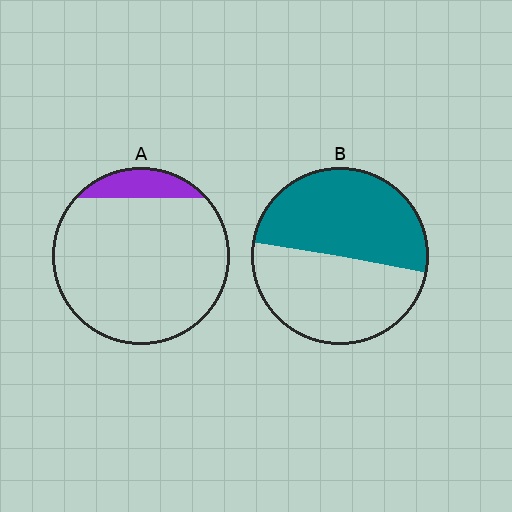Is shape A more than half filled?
No.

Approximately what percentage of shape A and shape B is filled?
A is approximately 10% and B is approximately 50%.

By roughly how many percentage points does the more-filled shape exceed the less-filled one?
By roughly 40 percentage points (B over A).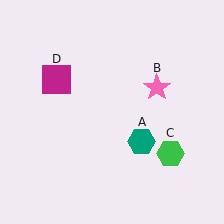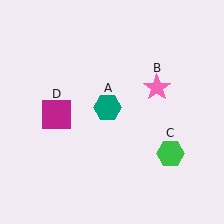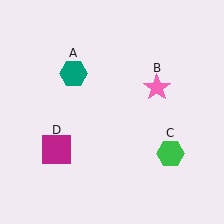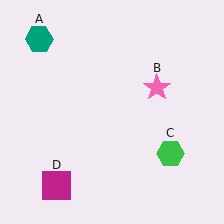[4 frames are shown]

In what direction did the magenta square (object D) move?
The magenta square (object D) moved down.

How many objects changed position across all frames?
2 objects changed position: teal hexagon (object A), magenta square (object D).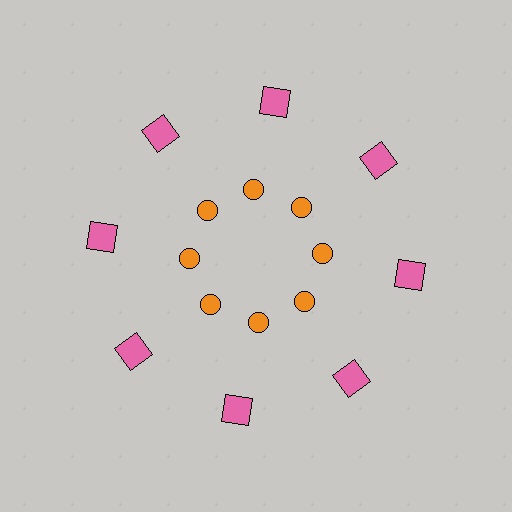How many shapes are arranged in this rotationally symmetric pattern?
There are 16 shapes, arranged in 8 groups of 2.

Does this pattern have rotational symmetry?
Yes, this pattern has 8-fold rotational symmetry. It looks the same after rotating 45 degrees around the center.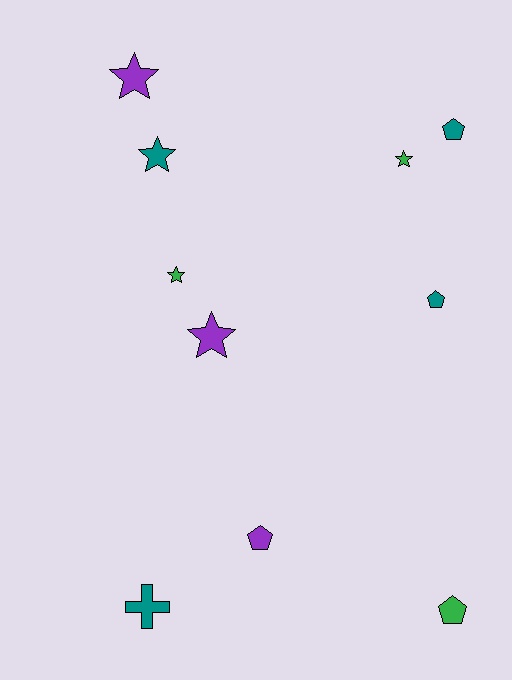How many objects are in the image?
There are 10 objects.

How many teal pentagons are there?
There are 2 teal pentagons.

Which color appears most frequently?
Teal, with 4 objects.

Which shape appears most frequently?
Star, with 5 objects.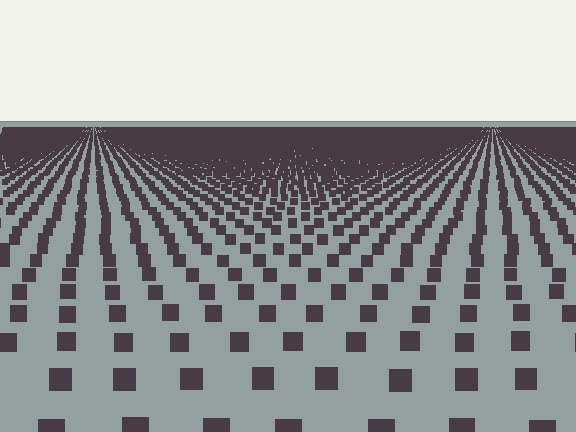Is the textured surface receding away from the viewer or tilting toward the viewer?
The surface is receding away from the viewer. Texture elements get smaller and denser toward the top.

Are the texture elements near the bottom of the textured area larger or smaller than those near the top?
Larger. Near the bottom, elements are closer to the viewer and appear at a bigger on-screen size.